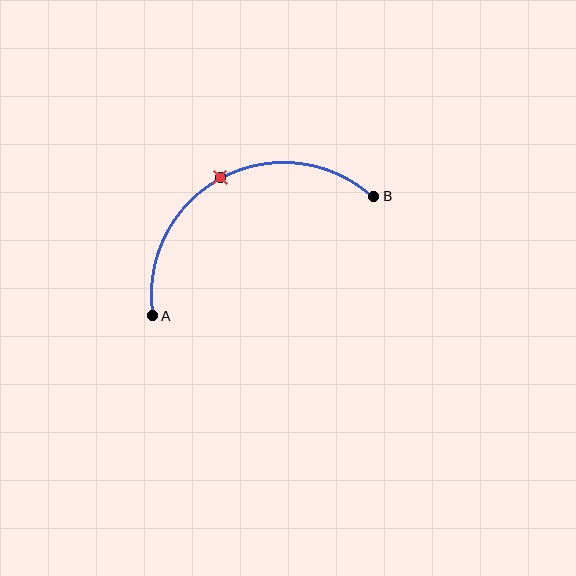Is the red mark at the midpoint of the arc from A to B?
Yes. The red mark lies on the arc at equal arc-length from both A and B — it is the arc midpoint.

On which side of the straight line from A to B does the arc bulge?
The arc bulges above the straight line connecting A and B.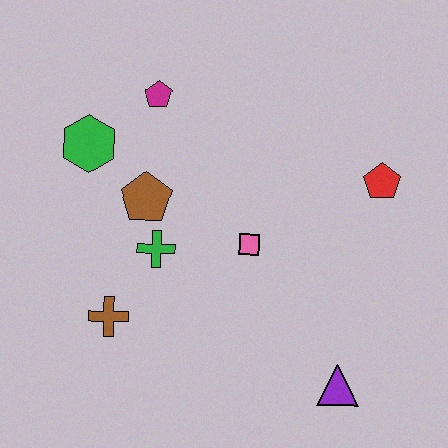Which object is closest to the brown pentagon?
The green cross is closest to the brown pentagon.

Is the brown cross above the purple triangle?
Yes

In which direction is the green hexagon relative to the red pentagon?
The green hexagon is to the left of the red pentagon.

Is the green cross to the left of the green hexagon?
No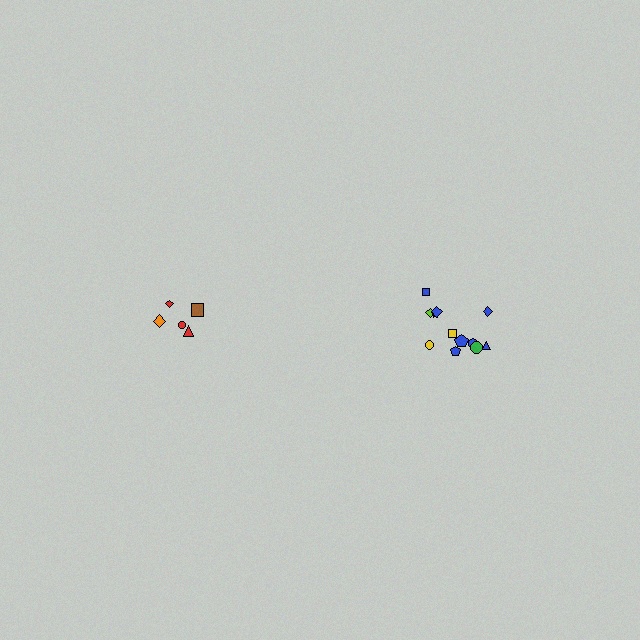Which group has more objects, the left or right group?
The right group.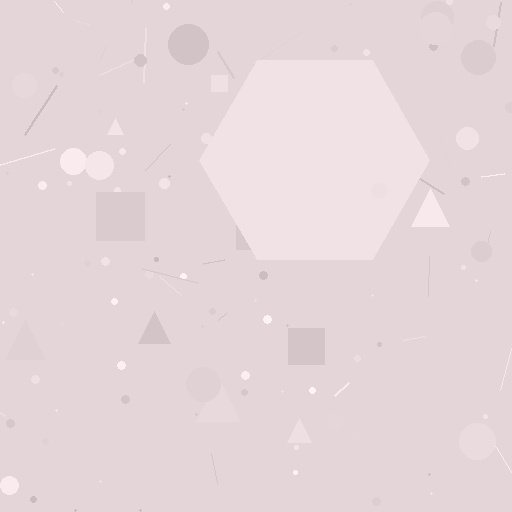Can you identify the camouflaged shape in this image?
The camouflaged shape is a hexagon.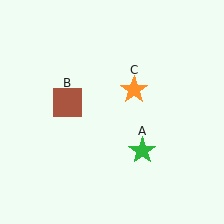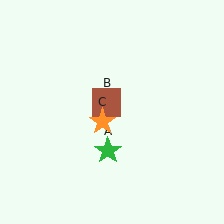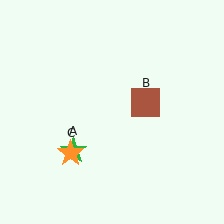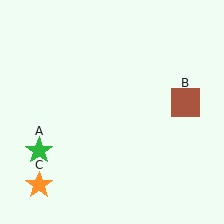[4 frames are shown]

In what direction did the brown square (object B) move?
The brown square (object B) moved right.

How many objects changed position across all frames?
3 objects changed position: green star (object A), brown square (object B), orange star (object C).